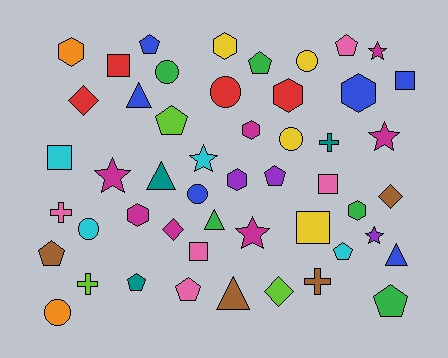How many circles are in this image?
There are 7 circles.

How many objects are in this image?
There are 50 objects.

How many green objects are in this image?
There are 5 green objects.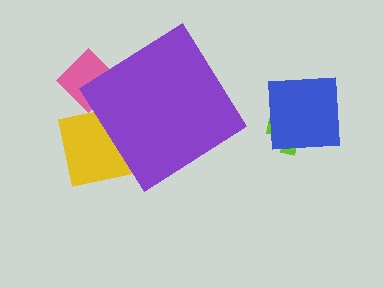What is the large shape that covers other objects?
A purple diamond.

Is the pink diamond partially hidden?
Yes, the pink diamond is partially hidden behind the purple diamond.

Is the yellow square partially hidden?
Yes, the yellow square is partially hidden behind the purple diamond.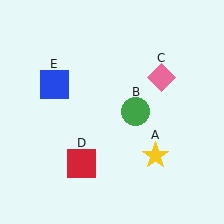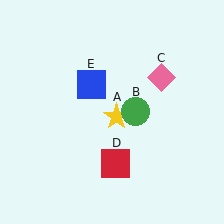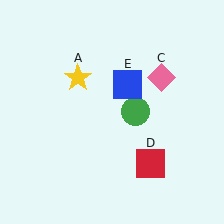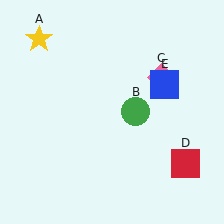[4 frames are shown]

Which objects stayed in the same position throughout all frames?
Green circle (object B) and pink diamond (object C) remained stationary.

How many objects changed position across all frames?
3 objects changed position: yellow star (object A), red square (object D), blue square (object E).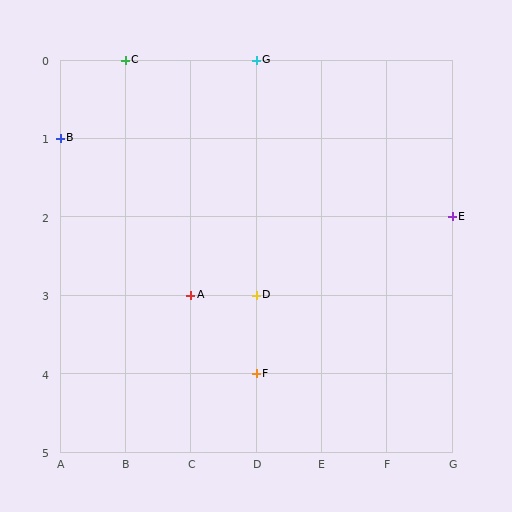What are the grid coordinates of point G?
Point G is at grid coordinates (D, 0).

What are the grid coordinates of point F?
Point F is at grid coordinates (D, 4).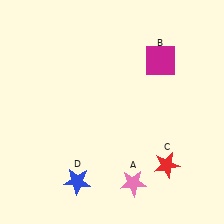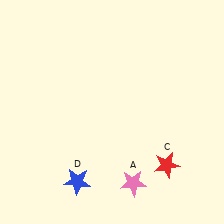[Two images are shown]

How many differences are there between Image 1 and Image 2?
There is 1 difference between the two images.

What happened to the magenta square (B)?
The magenta square (B) was removed in Image 2. It was in the top-right area of Image 1.